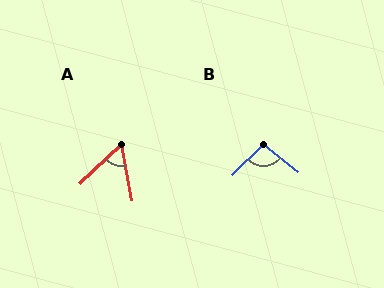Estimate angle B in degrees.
Approximately 96 degrees.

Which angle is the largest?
B, at approximately 96 degrees.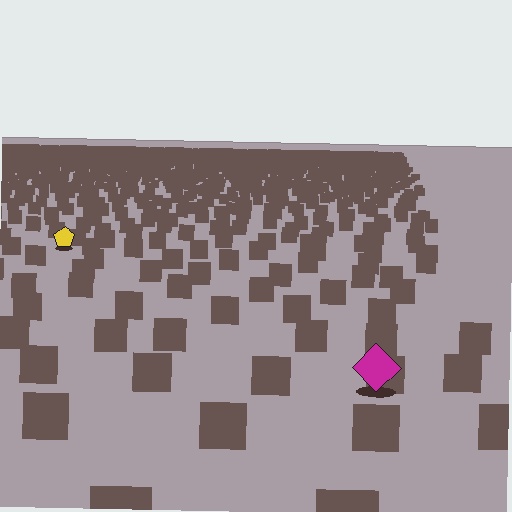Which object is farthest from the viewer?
The yellow pentagon is farthest from the viewer. It appears smaller and the ground texture around it is denser.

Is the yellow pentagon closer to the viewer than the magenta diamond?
No. The magenta diamond is closer — you can tell from the texture gradient: the ground texture is coarser near it.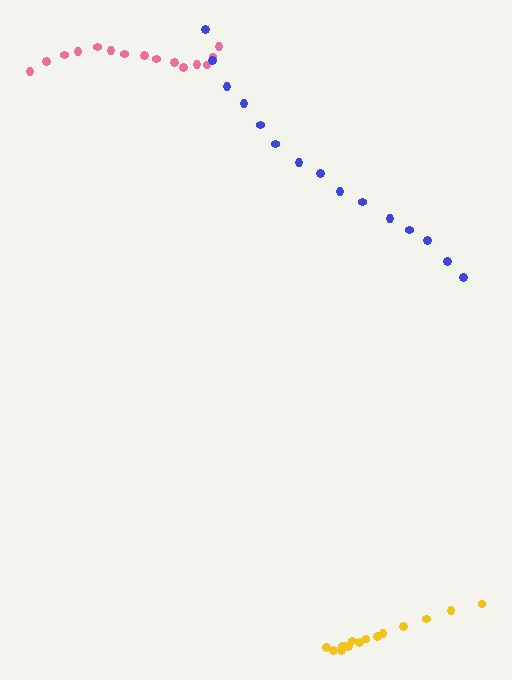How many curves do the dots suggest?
There are 3 distinct paths.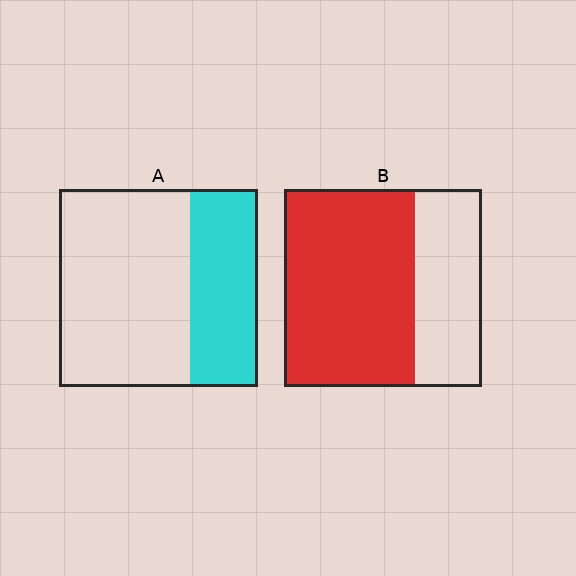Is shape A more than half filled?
No.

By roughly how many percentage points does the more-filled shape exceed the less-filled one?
By roughly 30 percentage points (B over A).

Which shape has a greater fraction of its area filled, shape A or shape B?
Shape B.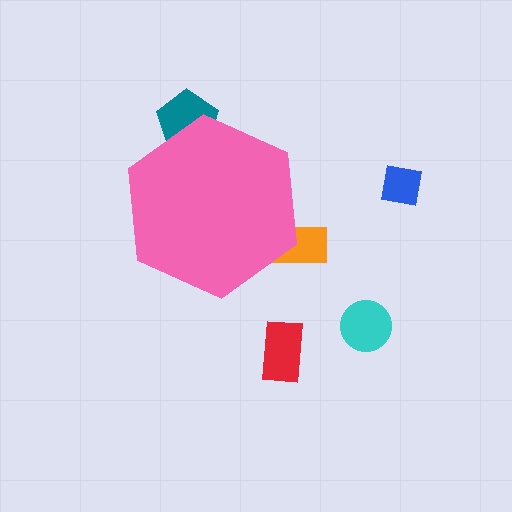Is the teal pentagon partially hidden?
Yes, the teal pentagon is partially hidden behind the pink hexagon.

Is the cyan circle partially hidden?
No, the cyan circle is fully visible.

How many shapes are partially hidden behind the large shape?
2 shapes are partially hidden.